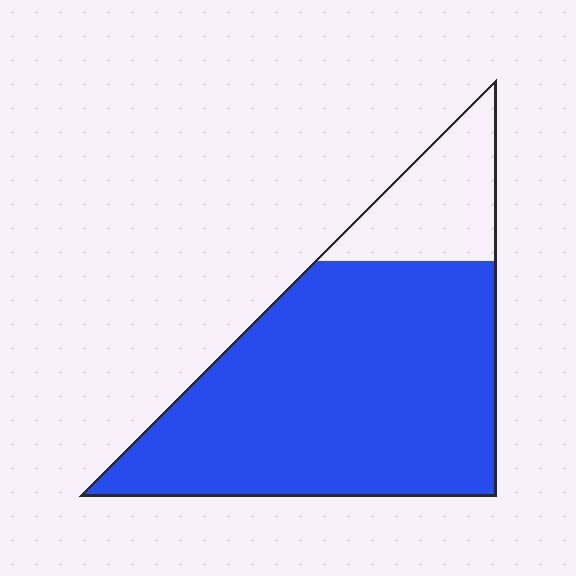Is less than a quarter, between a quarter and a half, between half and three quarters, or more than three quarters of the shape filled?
More than three quarters.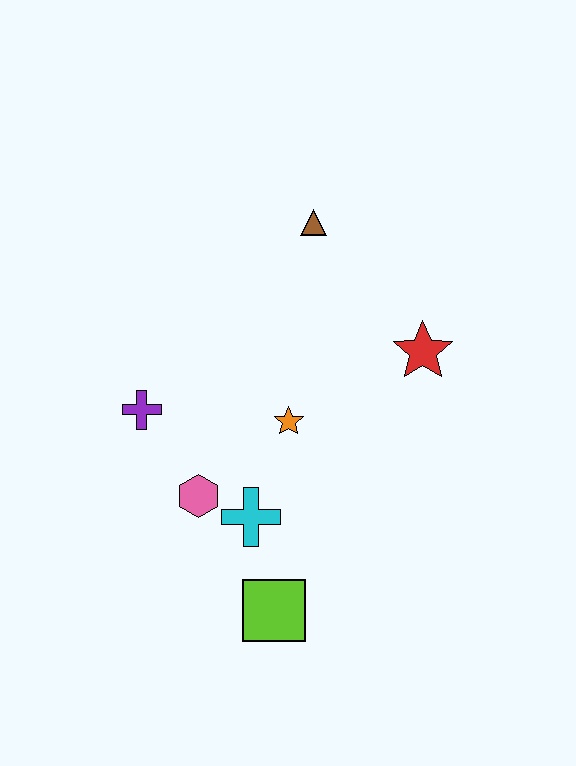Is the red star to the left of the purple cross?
No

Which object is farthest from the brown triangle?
The lime square is farthest from the brown triangle.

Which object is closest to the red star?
The orange star is closest to the red star.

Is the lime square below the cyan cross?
Yes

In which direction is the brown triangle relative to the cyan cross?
The brown triangle is above the cyan cross.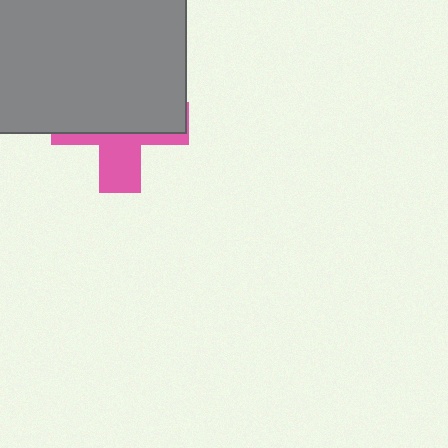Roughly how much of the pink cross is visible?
A small part of it is visible (roughly 37%).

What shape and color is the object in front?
The object in front is a gray rectangle.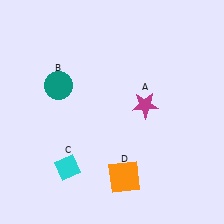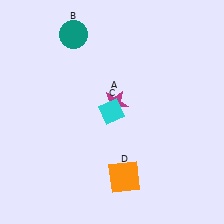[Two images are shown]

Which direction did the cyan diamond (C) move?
The cyan diamond (C) moved up.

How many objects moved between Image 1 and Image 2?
3 objects moved between the two images.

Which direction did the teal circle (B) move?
The teal circle (B) moved up.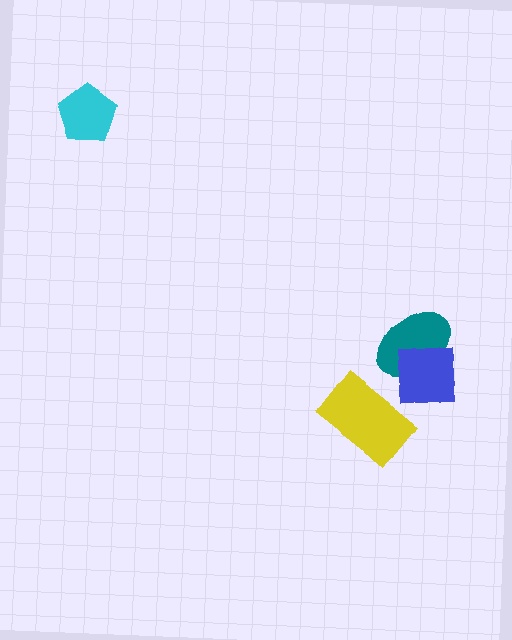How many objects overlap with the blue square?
1 object overlaps with the blue square.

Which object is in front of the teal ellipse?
The blue square is in front of the teal ellipse.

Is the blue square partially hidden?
No, no other shape covers it.